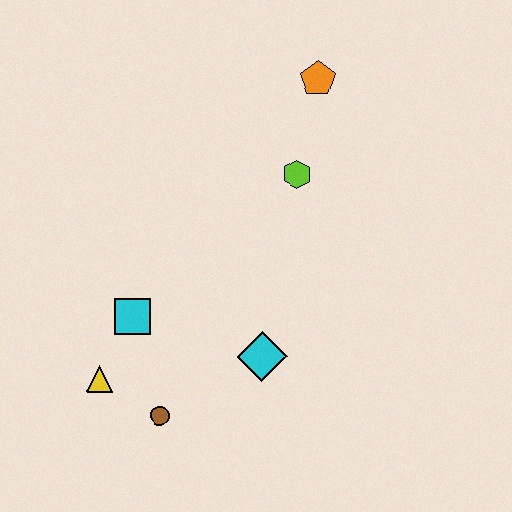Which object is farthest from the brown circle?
The orange pentagon is farthest from the brown circle.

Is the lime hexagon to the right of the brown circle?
Yes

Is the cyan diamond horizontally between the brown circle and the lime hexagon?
Yes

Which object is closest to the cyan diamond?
The brown circle is closest to the cyan diamond.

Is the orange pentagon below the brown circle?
No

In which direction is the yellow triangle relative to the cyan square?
The yellow triangle is below the cyan square.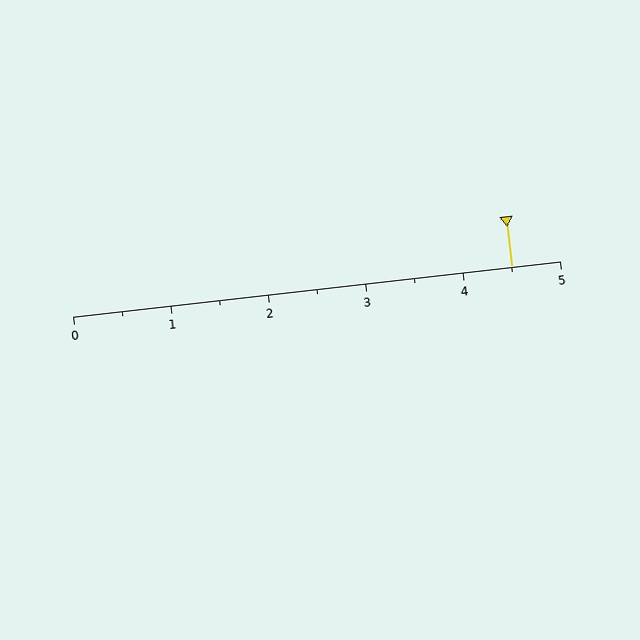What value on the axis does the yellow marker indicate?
The marker indicates approximately 4.5.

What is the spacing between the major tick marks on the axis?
The major ticks are spaced 1 apart.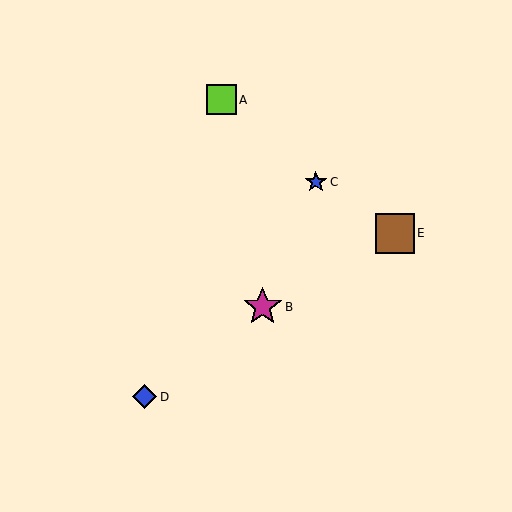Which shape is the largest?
The brown square (labeled E) is the largest.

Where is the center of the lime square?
The center of the lime square is at (221, 100).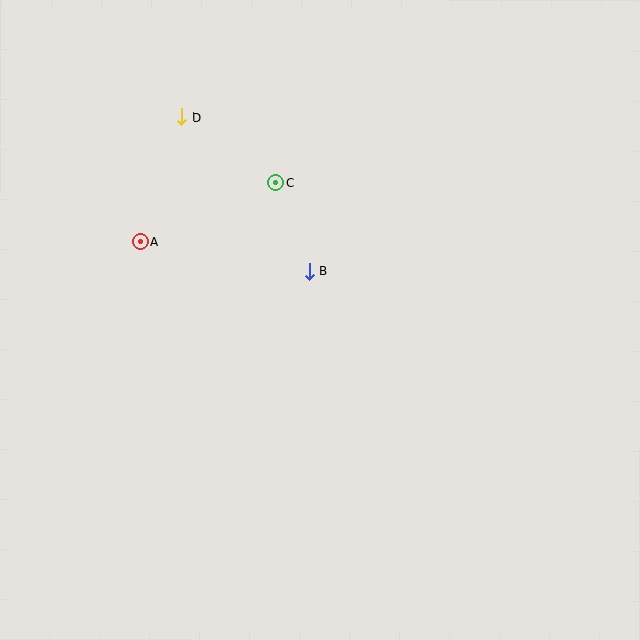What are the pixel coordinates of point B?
Point B is at (309, 271).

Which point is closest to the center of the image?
Point B at (309, 271) is closest to the center.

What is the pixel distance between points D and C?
The distance between D and C is 114 pixels.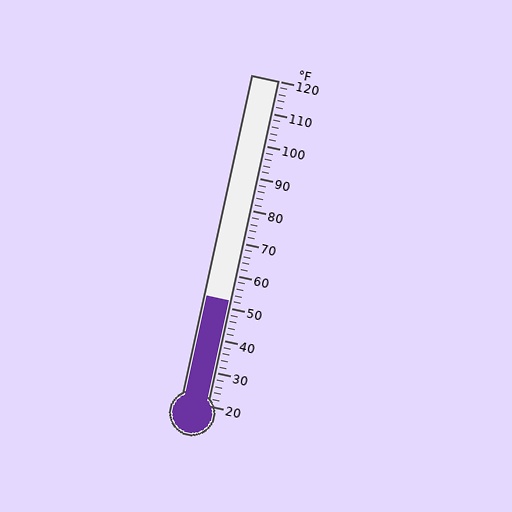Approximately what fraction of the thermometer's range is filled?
The thermometer is filled to approximately 30% of its range.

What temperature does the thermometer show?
The thermometer shows approximately 52°F.